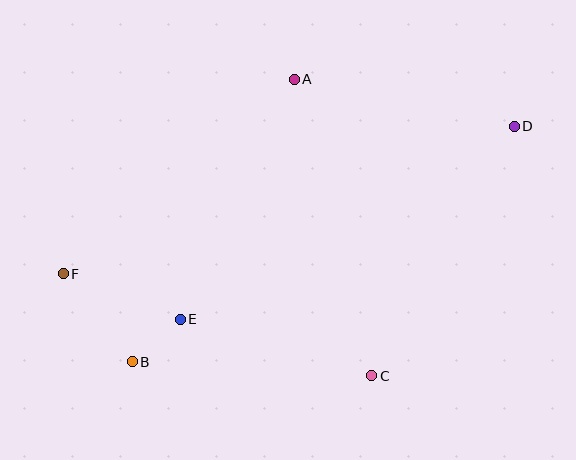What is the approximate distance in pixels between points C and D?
The distance between C and D is approximately 287 pixels.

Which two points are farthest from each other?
Points D and F are farthest from each other.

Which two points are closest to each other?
Points B and E are closest to each other.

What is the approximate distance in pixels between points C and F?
The distance between C and F is approximately 325 pixels.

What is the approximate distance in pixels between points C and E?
The distance between C and E is approximately 200 pixels.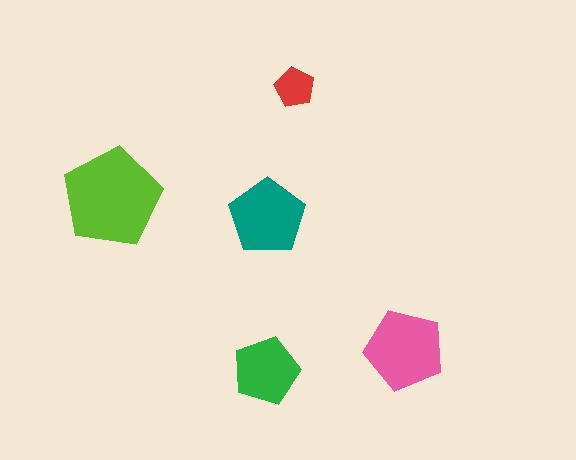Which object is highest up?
The red pentagon is topmost.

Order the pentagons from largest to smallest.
the lime one, the pink one, the teal one, the green one, the red one.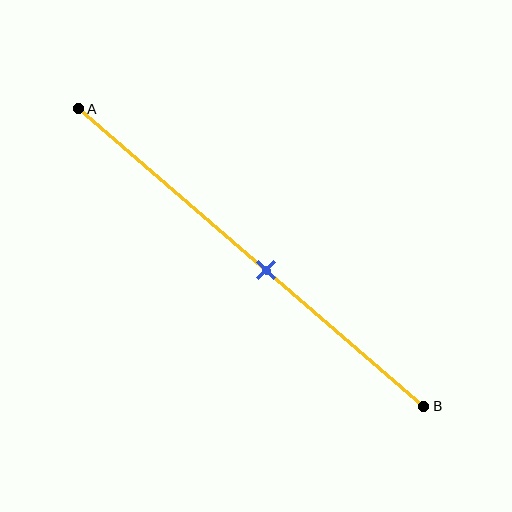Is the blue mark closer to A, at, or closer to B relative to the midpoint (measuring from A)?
The blue mark is closer to point B than the midpoint of segment AB.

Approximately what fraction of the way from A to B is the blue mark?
The blue mark is approximately 55% of the way from A to B.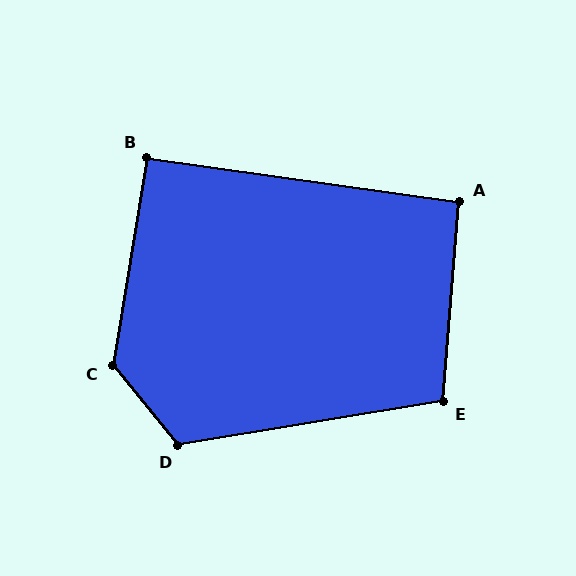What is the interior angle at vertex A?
Approximately 93 degrees (approximately right).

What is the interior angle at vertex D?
Approximately 120 degrees (obtuse).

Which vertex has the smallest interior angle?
B, at approximately 91 degrees.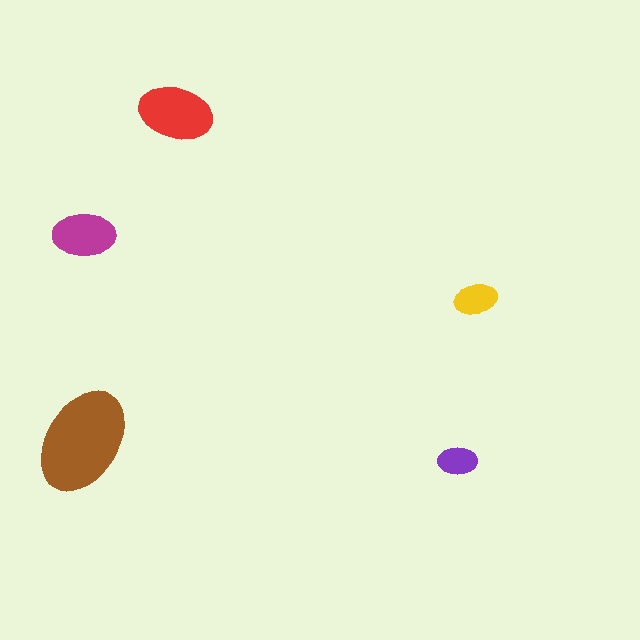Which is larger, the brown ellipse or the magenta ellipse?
The brown one.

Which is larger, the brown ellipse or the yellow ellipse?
The brown one.